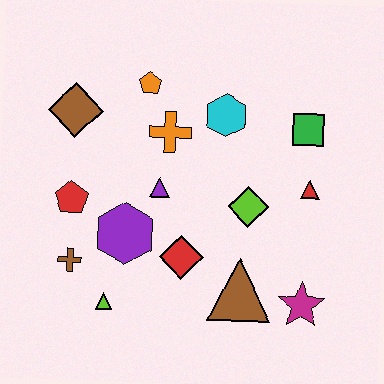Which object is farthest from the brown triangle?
The brown diamond is farthest from the brown triangle.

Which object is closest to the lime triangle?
The brown cross is closest to the lime triangle.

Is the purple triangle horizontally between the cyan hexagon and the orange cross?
No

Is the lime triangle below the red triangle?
Yes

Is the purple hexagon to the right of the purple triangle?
No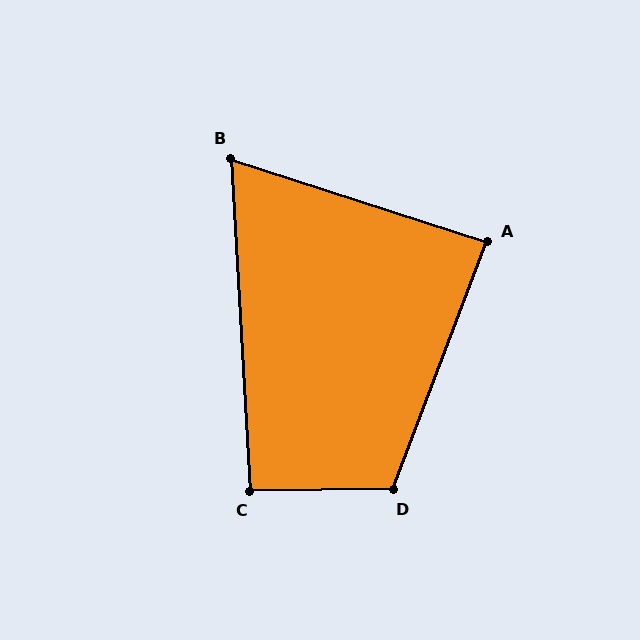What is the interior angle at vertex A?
Approximately 87 degrees (approximately right).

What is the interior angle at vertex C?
Approximately 93 degrees (approximately right).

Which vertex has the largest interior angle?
D, at approximately 111 degrees.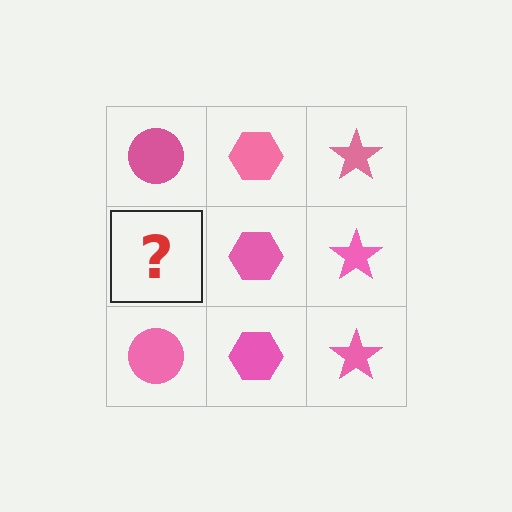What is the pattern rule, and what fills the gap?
The rule is that each column has a consistent shape. The gap should be filled with a pink circle.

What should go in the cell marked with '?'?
The missing cell should contain a pink circle.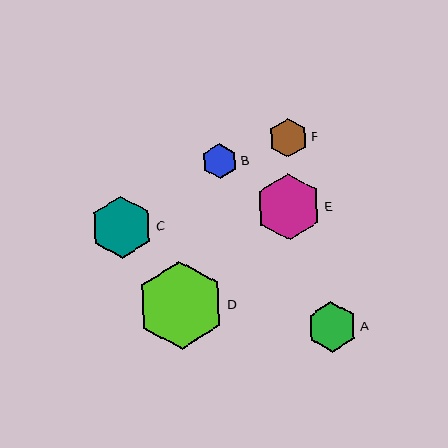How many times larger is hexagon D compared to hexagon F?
Hexagon D is approximately 2.3 times the size of hexagon F.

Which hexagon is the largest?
Hexagon D is the largest with a size of approximately 88 pixels.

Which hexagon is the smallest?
Hexagon B is the smallest with a size of approximately 36 pixels.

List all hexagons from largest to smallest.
From largest to smallest: D, E, C, A, F, B.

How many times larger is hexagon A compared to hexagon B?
Hexagon A is approximately 1.4 times the size of hexagon B.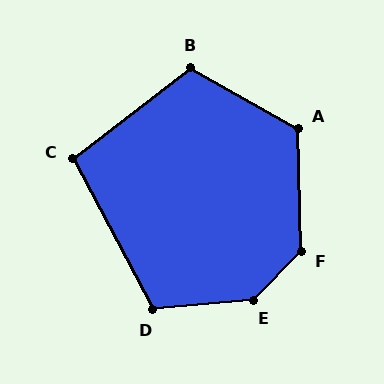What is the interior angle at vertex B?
Approximately 113 degrees (obtuse).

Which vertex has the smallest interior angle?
C, at approximately 100 degrees.